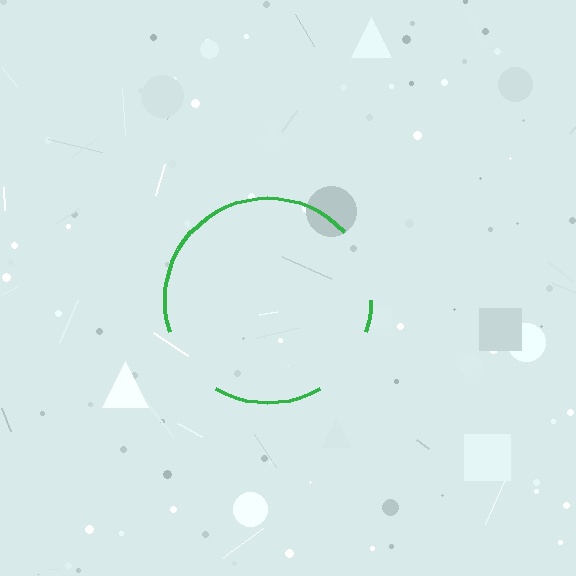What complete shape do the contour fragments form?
The contour fragments form a circle.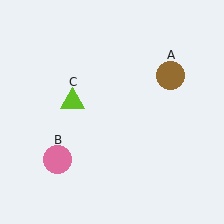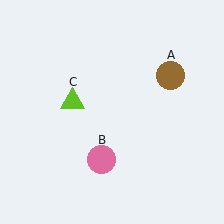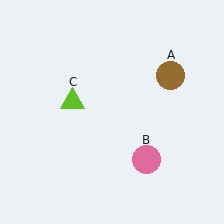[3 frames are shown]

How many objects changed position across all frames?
1 object changed position: pink circle (object B).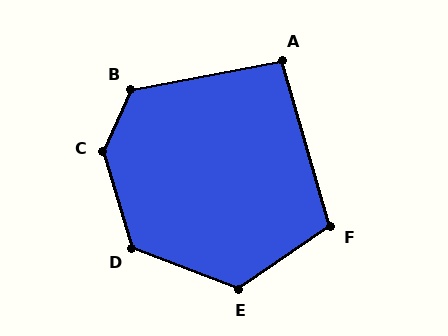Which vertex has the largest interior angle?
C, at approximately 139 degrees.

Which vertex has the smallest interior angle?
A, at approximately 96 degrees.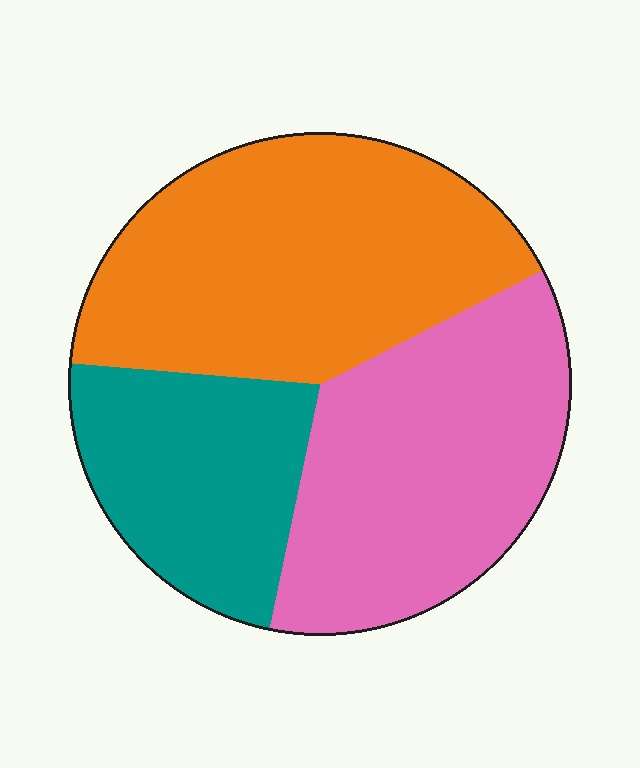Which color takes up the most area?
Orange, at roughly 40%.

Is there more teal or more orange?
Orange.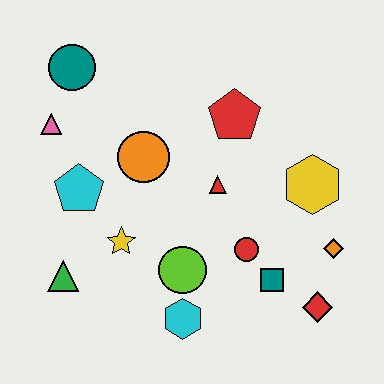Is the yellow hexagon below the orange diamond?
No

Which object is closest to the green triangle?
The yellow star is closest to the green triangle.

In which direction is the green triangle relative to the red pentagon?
The green triangle is to the left of the red pentagon.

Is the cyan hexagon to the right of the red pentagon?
No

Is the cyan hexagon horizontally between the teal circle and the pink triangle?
No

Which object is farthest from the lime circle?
The teal circle is farthest from the lime circle.